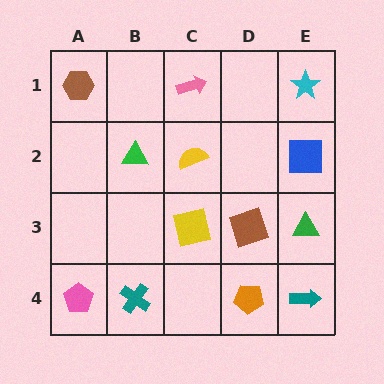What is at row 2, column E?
A blue square.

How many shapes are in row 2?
3 shapes.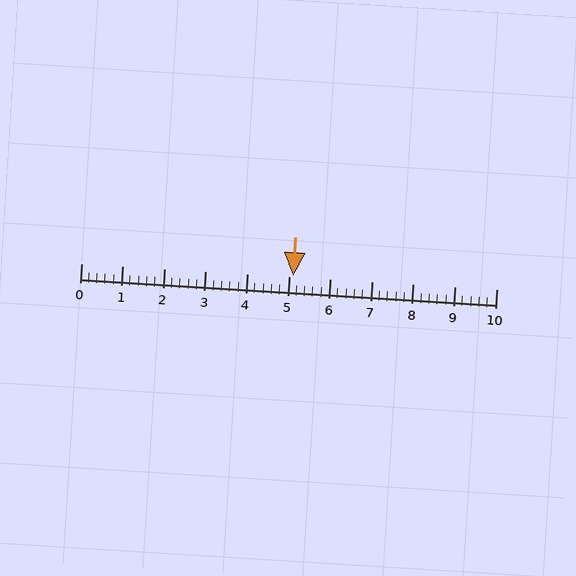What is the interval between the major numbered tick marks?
The major tick marks are spaced 1 units apart.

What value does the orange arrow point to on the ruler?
The orange arrow points to approximately 5.1.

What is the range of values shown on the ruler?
The ruler shows values from 0 to 10.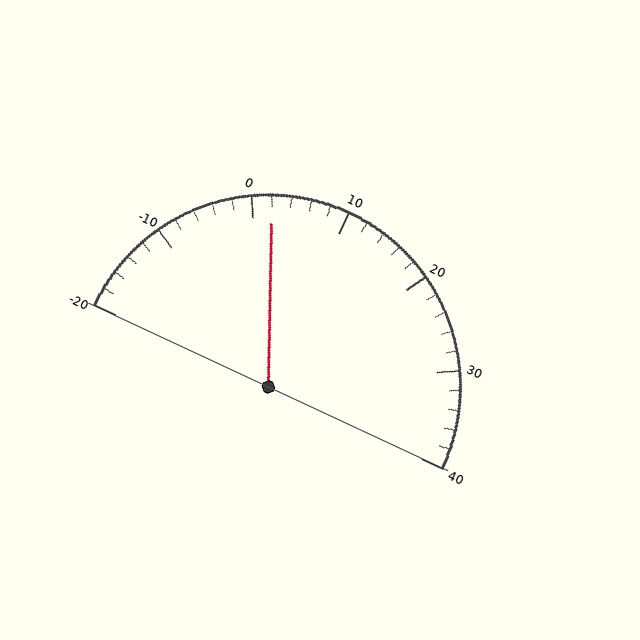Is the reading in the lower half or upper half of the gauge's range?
The reading is in the lower half of the range (-20 to 40).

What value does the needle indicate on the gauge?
The needle indicates approximately 2.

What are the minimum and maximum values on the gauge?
The gauge ranges from -20 to 40.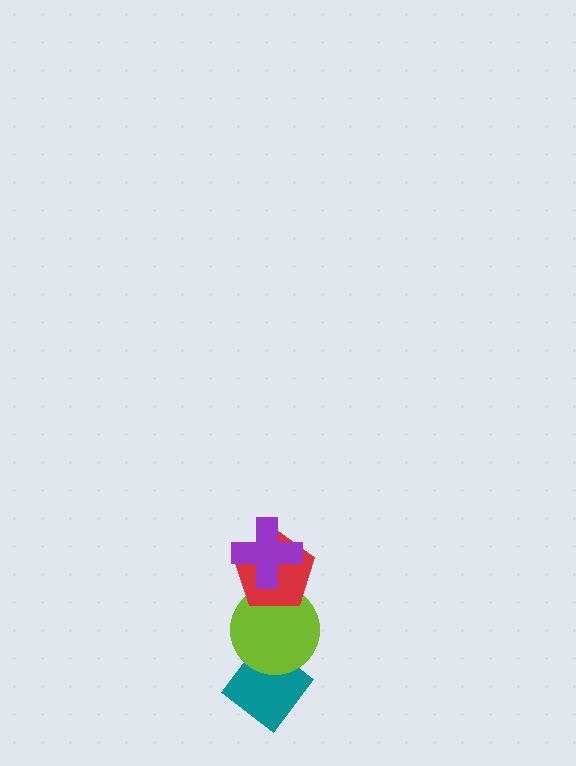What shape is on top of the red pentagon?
The purple cross is on top of the red pentagon.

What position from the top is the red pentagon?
The red pentagon is 2nd from the top.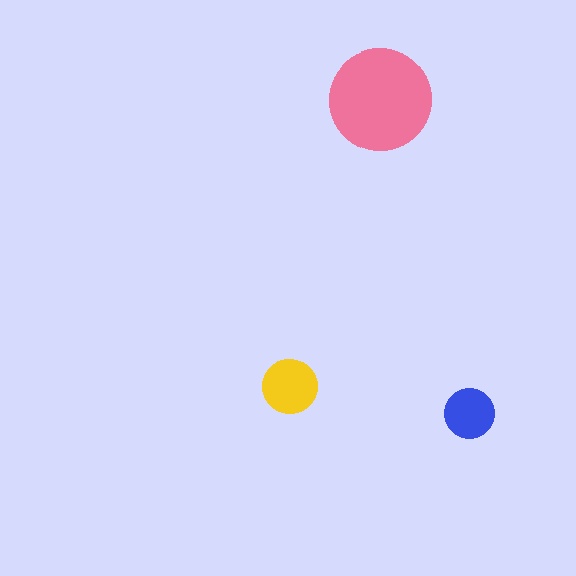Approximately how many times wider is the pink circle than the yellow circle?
About 2 times wider.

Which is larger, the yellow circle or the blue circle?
The yellow one.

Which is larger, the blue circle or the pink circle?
The pink one.